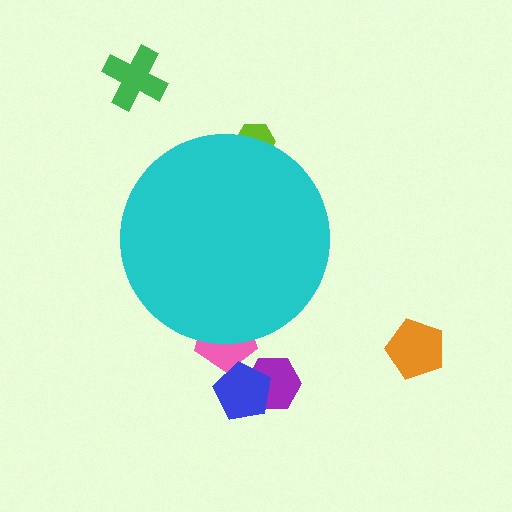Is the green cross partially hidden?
No, the green cross is fully visible.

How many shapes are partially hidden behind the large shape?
2 shapes are partially hidden.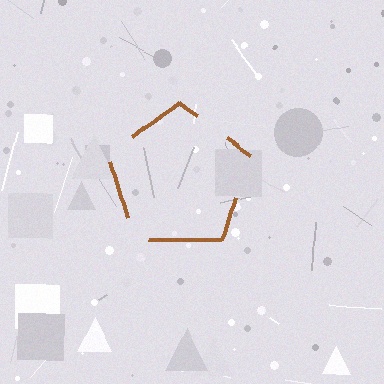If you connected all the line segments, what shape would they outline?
They would outline a pentagon.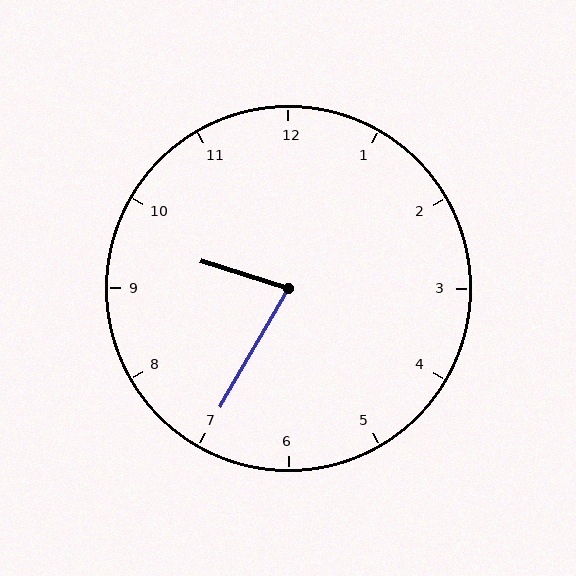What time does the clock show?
9:35.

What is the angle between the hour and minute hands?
Approximately 78 degrees.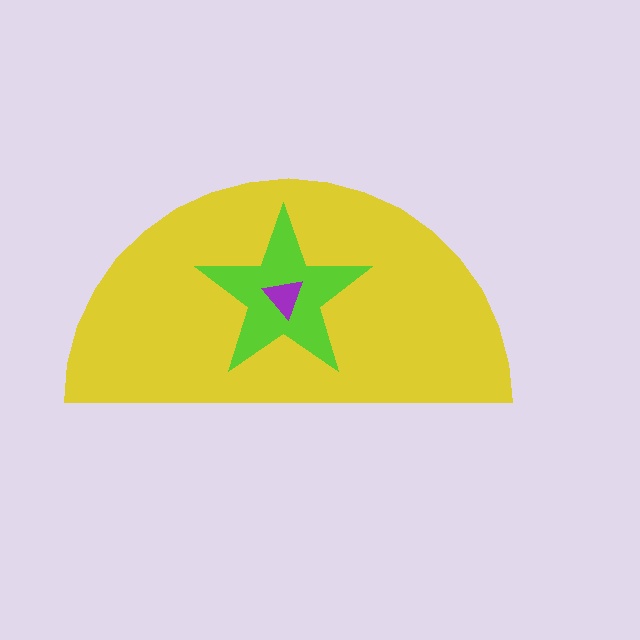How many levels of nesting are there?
3.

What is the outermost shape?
The yellow semicircle.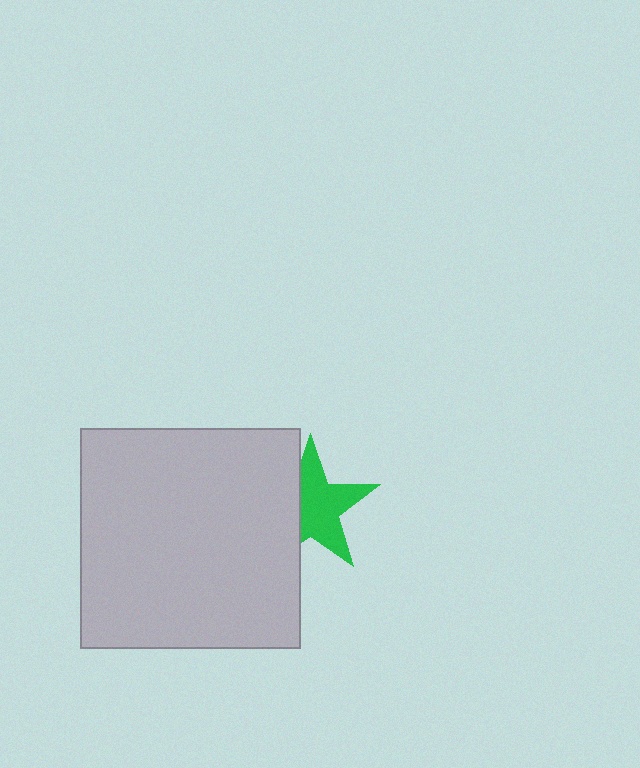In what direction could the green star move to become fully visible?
The green star could move right. That would shift it out from behind the light gray rectangle entirely.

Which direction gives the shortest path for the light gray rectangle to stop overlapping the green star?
Moving left gives the shortest separation.